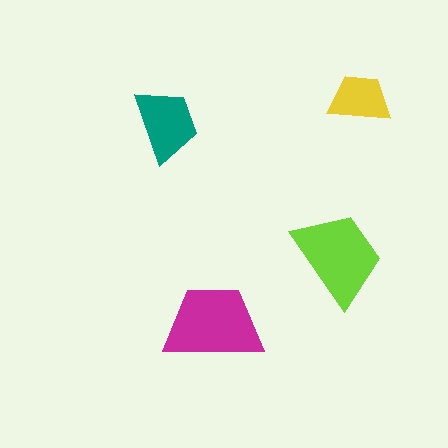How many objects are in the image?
There are 4 objects in the image.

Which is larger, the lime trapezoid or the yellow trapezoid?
The lime one.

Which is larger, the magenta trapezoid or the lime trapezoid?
The magenta one.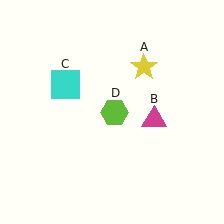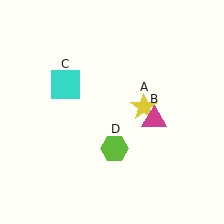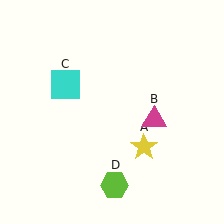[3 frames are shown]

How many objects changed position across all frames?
2 objects changed position: yellow star (object A), lime hexagon (object D).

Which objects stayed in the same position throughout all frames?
Magenta triangle (object B) and cyan square (object C) remained stationary.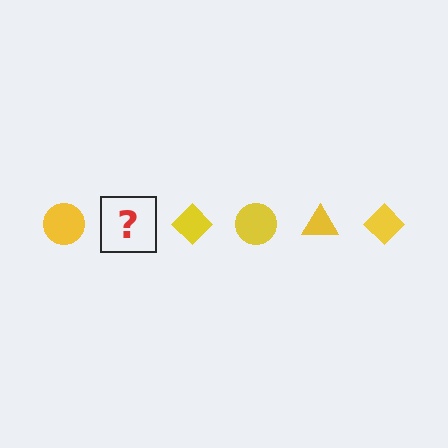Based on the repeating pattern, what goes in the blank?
The blank should be a yellow triangle.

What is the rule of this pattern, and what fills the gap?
The rule is that the pattern cycles through circle, triangle, diamond shapes in yellow. The gap should be filled with a yellow triangle.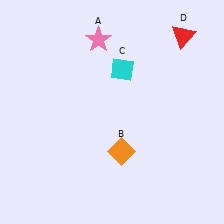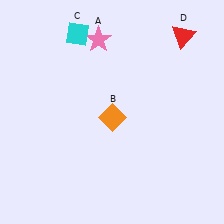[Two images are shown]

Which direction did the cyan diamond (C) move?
The cyan diamond (C) moved left.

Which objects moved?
The objects that moved are: the orange diamond (B), the cyan diamond (C).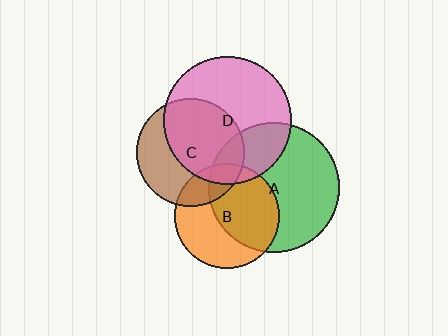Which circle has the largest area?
Circle A (green).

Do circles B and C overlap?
Yes.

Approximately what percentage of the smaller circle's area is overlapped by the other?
Approximately 20%.